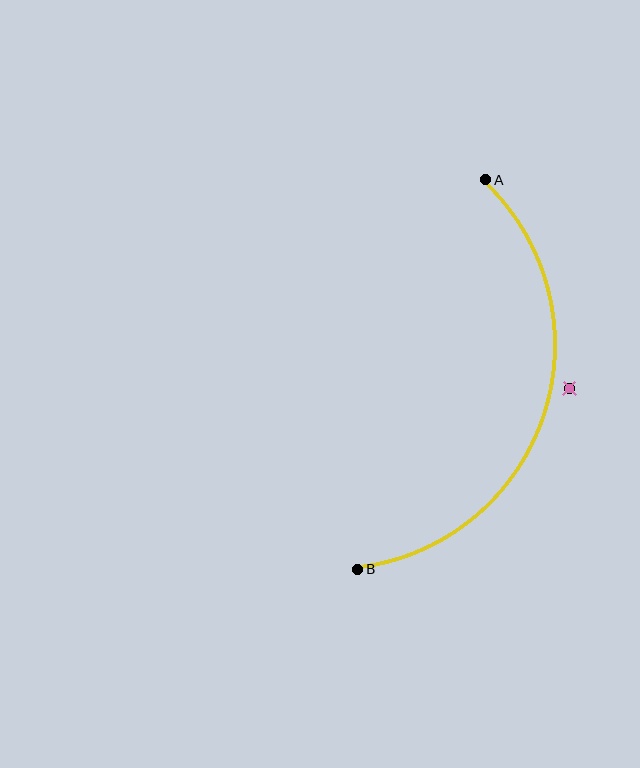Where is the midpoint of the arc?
The arc midpoint is the point on the curve farthest from the straight line joining A and B. It sits to the right of that line.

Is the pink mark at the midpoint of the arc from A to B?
No — the pink mark does not lie on the arc at all. It sits slightly outside the curve.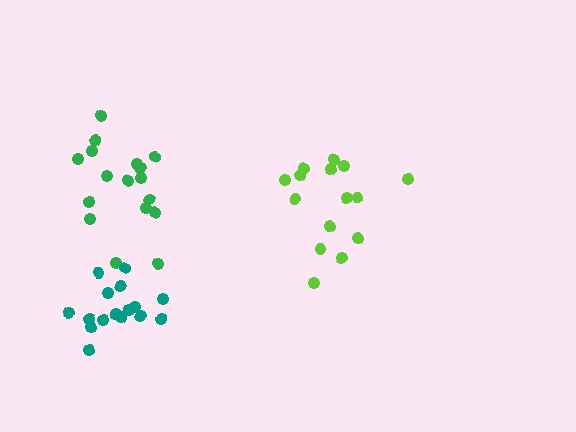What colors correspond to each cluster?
The clusters are colored: green, teal, lime.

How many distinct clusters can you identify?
There are 3 distinct clusters.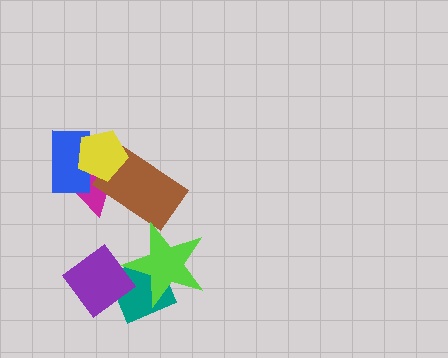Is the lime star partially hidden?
No, no other shape covers it.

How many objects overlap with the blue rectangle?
2 objects overlap with the blue rectangle.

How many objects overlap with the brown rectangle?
2 objects overlap with the brown rectangle.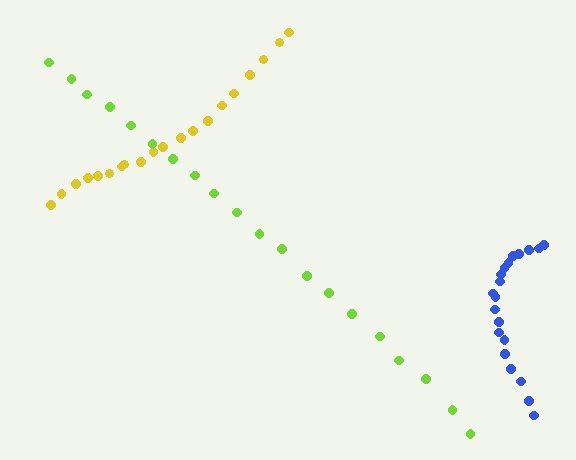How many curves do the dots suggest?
There are 3 distinct paths.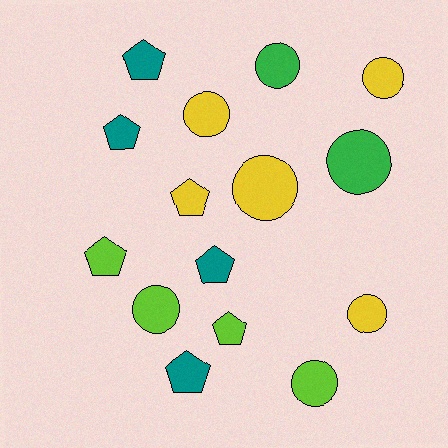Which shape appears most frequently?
Circle, with 8 objects.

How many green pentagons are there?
There are no green pentagons.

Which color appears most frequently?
Yellow, with 5 objects.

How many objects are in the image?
There are 15 objects.